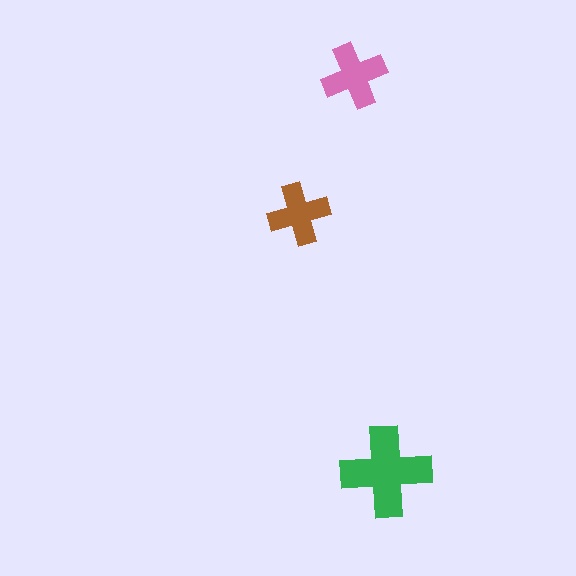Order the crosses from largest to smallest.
the green one, the pink one, the brown one.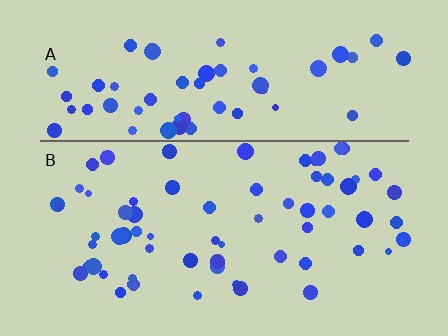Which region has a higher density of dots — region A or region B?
B (the bottom).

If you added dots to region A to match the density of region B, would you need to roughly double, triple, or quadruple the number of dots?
Approximately double.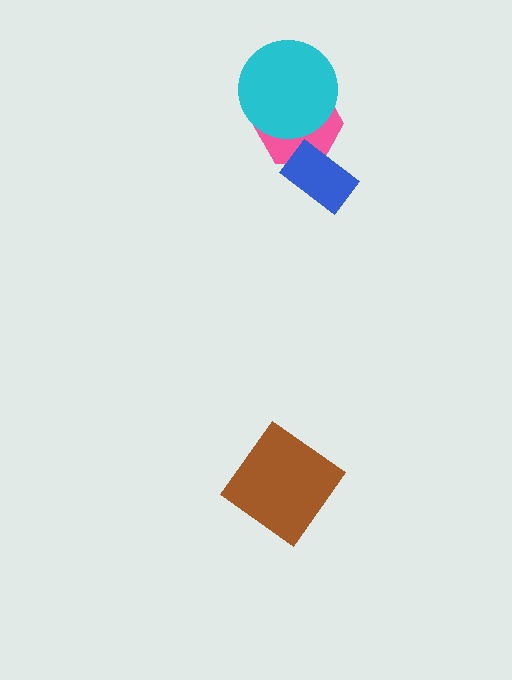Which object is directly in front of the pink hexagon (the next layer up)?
The cyan circle is directly in front of the pink hexagon.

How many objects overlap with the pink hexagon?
2 objects overlap with the pink hexagon.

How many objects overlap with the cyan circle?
1 object overlaps with the cyan circle.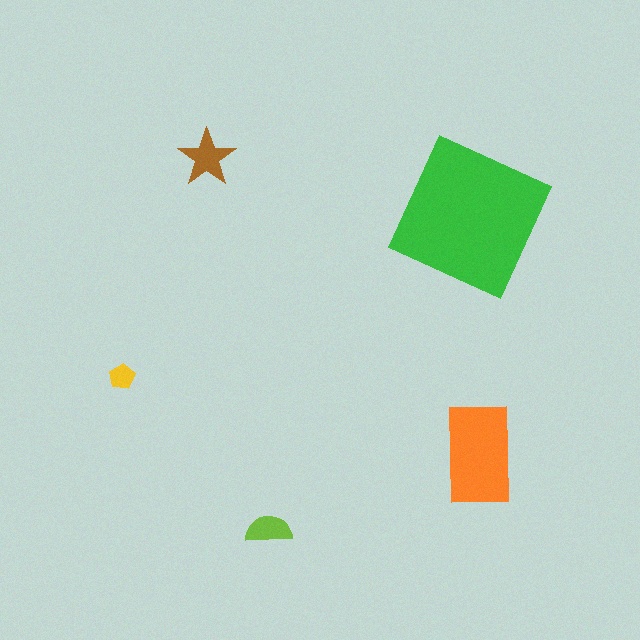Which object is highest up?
The brown star is topmost.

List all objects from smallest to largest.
The yellow pentagon, the lime semicircle, the brown star, the orange rectangle, the green square.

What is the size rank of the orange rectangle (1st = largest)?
2nd.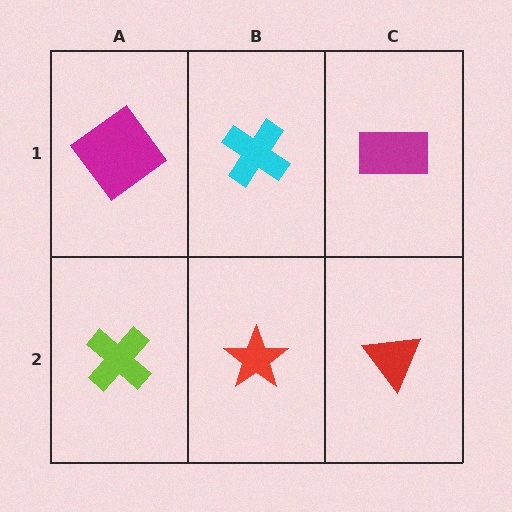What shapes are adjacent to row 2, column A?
A magenta diamond (row 1, column A), a red star (row 2, column B).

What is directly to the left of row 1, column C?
A cyan cross.